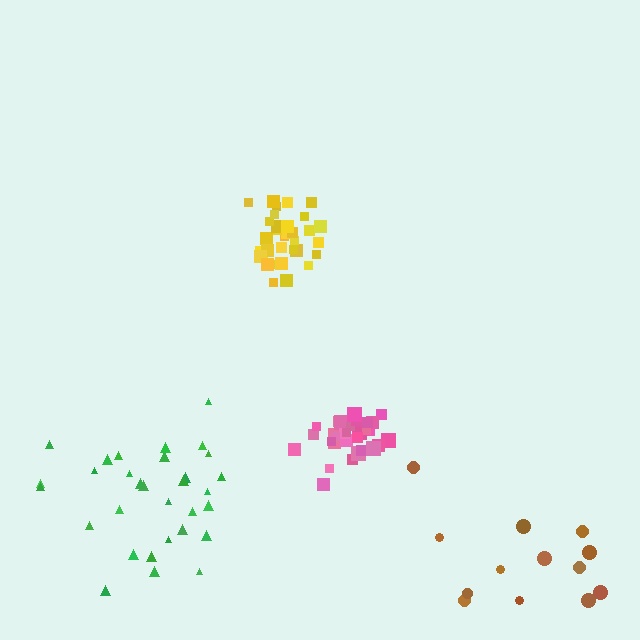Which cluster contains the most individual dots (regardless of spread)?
Yellow (34).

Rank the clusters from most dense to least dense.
pink, yellow, green, brown.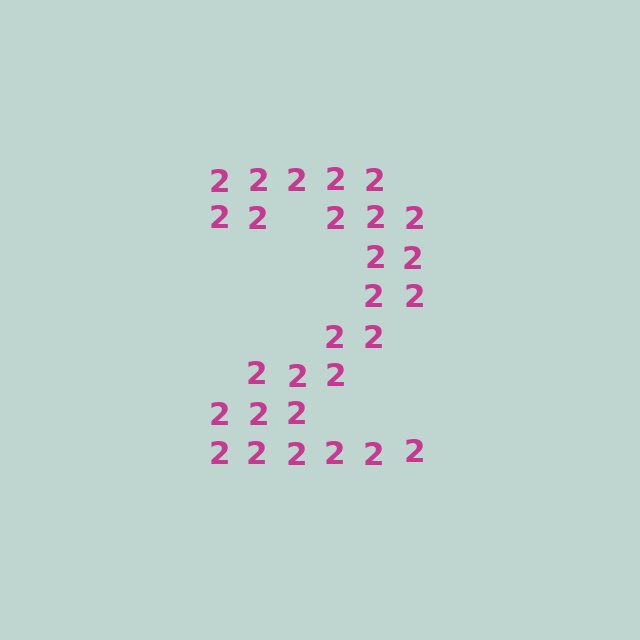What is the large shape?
The large shape is the digit 2.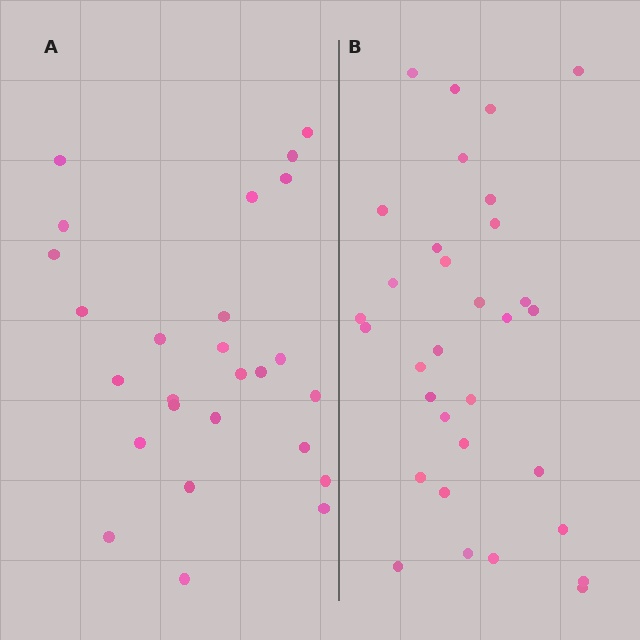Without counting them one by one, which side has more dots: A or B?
Region B (the right region) has more dots.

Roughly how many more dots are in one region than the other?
Region B has about 6 more dots than region A.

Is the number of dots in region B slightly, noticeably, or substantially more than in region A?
Region B has only slightly more — the two regions are fairly close. The ratio is roughly 1.2 to 1.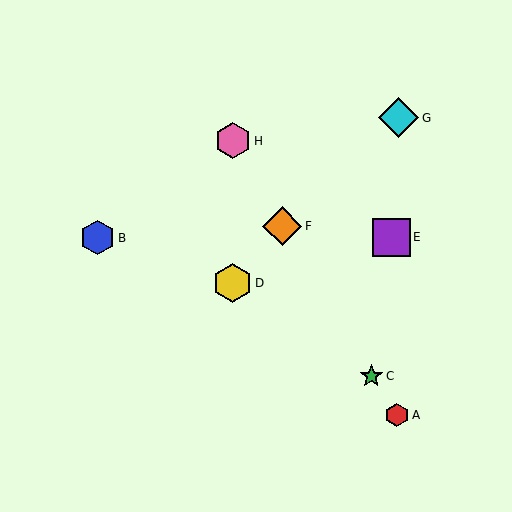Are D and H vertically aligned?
Yes, both are at x≈233.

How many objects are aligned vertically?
2 objects (D, H) are aligned vertically.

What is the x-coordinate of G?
Object G is at x≈399.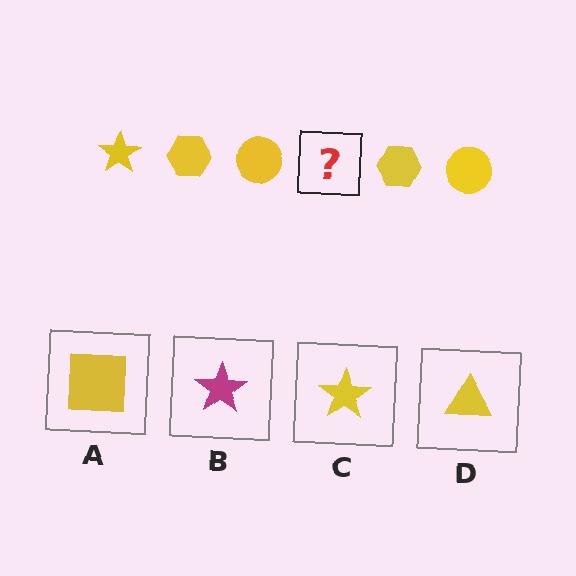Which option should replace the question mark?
Option C.